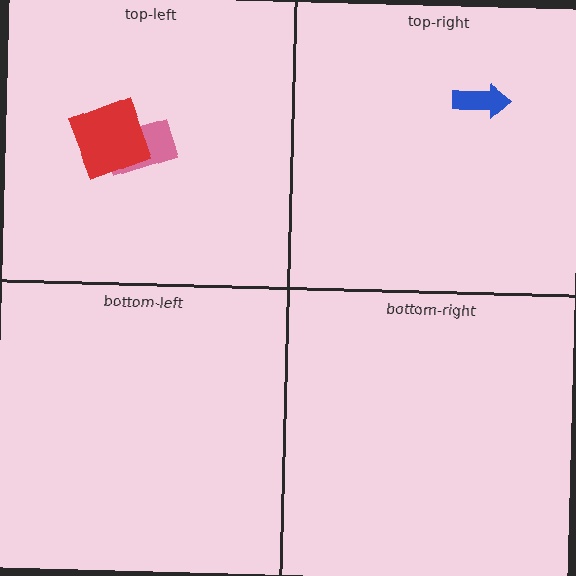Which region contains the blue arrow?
The top-right region.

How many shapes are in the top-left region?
2.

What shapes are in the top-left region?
The pink rectangle, the red diamond.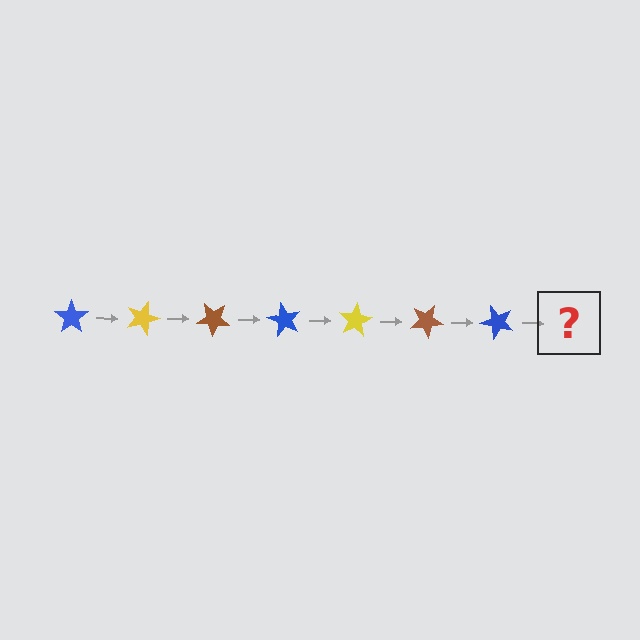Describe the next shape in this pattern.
It should be a yellow star, rotated 140 degrees from the start.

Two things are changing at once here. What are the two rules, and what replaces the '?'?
The two rules are that it rotates 20 degrees each step and the color cycles through blue, yellow, and brown. The '?' should be a yellow star, rotated 140 degrees from the start.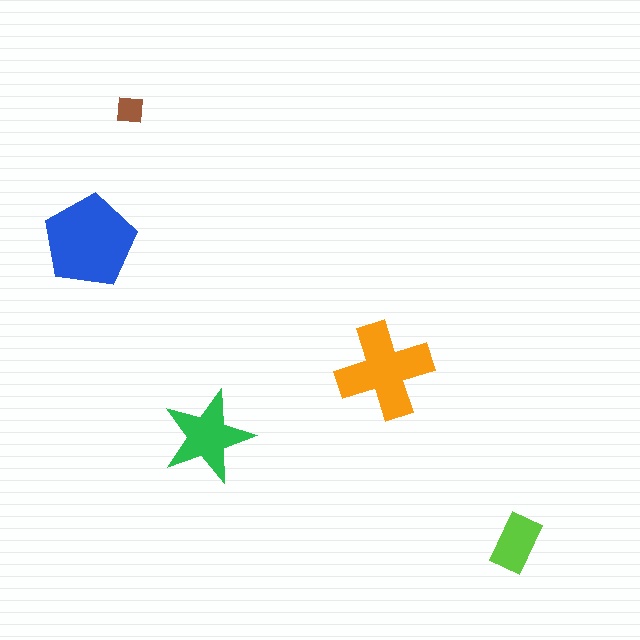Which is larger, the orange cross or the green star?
The orange cross.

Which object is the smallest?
The brown square.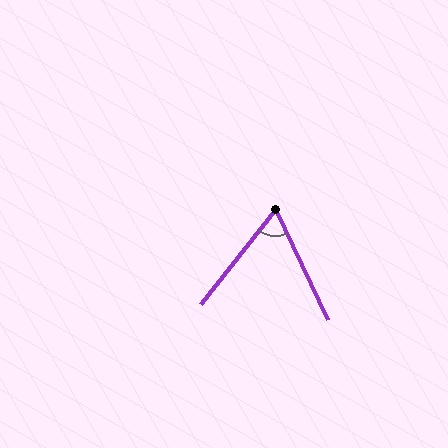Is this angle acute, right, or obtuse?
It is acute.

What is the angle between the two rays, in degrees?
Approximately 64 degrees.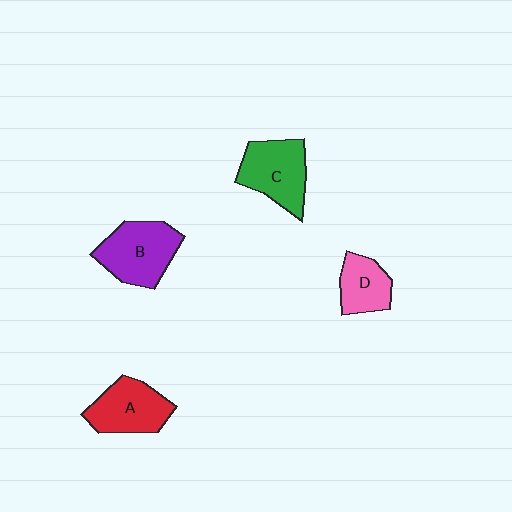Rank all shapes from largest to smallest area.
From largest to smallest: B (purple), C (green), A (red), D (pink).